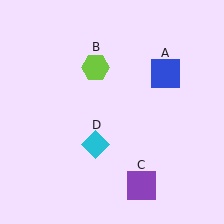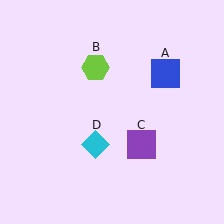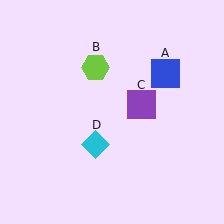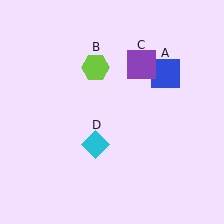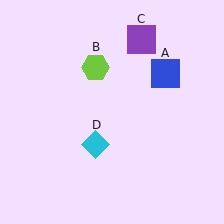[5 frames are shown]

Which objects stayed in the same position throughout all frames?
Blue square (object A) and lime hexagon (object B) and cyan diamond (object D) remained stationary.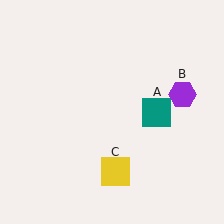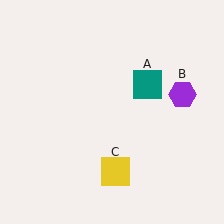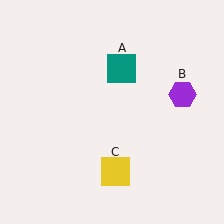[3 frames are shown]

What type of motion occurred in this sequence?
The teal square (object A) rotated counterclockwise around the center of the scene.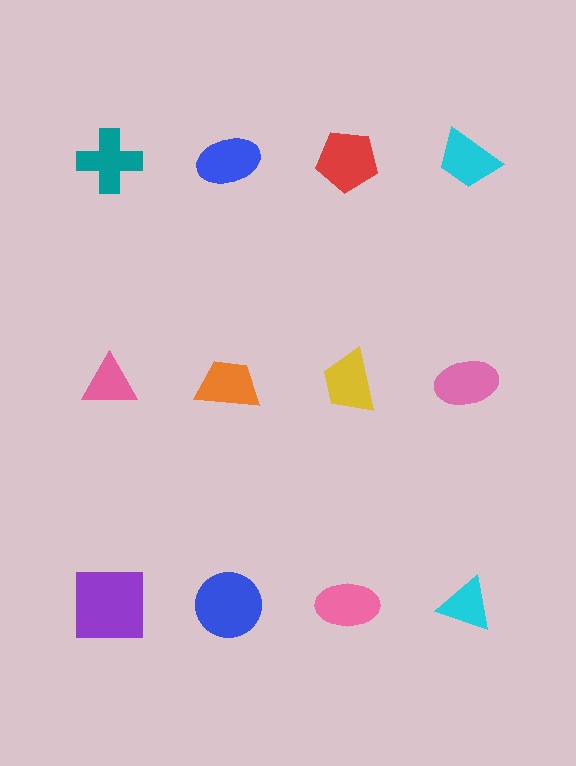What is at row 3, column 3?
A pink ellipse.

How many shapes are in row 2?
4 shapes.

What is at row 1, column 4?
A cyan trapezoid.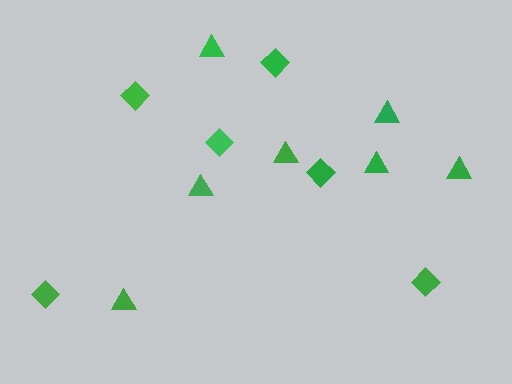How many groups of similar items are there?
There are 2 groups: one group of triangles (7) and one group of diamonds (6).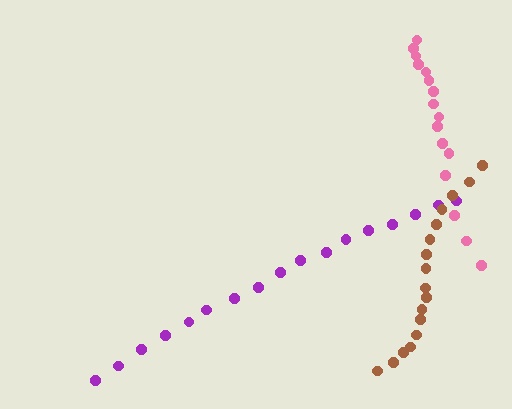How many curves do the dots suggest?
There are 3 distinct paths.